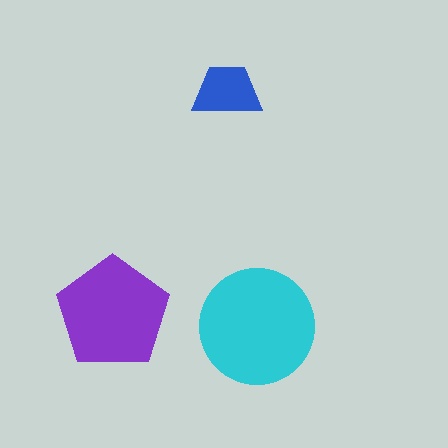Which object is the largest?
The cyan circle.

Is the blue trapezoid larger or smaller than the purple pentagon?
Smaller.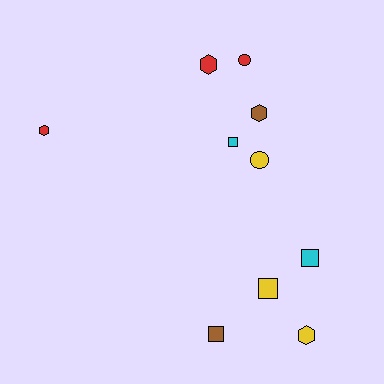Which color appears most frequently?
Yellow, with 3 objects.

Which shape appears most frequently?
Hexagon, with 4 objects.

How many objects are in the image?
There are 10 objects.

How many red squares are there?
There are no red squares.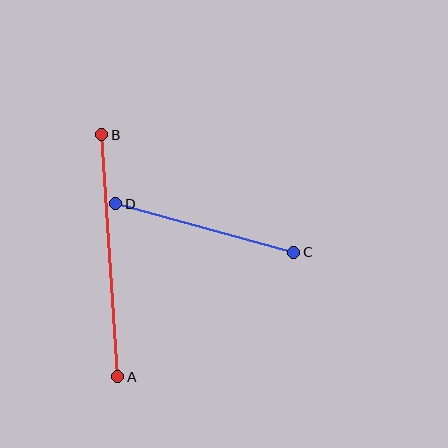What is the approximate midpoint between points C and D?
The midpoint is at approximately (205, 228) pixels.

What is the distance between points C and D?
The distance is approximately 184 pixels.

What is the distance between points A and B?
The distance is approximately 243 pixels.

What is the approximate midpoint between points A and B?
The midpoint is at approximately (110, 256) pixels.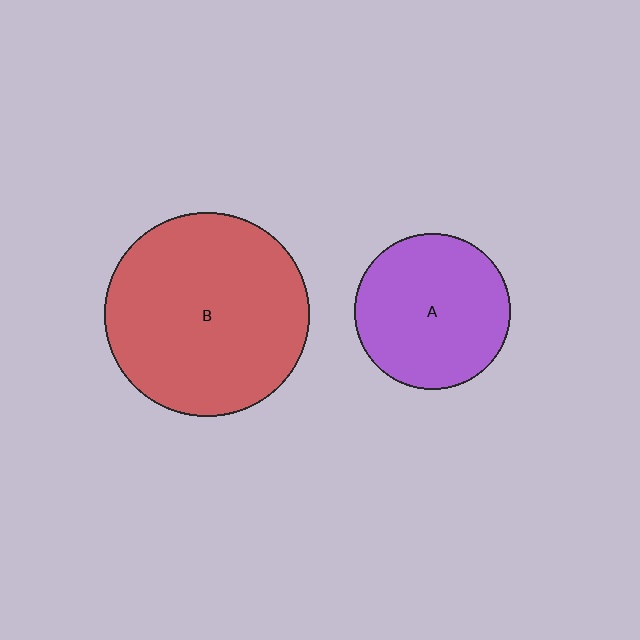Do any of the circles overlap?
No, none of the circles overlap.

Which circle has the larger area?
Circle B (red).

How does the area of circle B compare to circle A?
Approximately 1.7 times.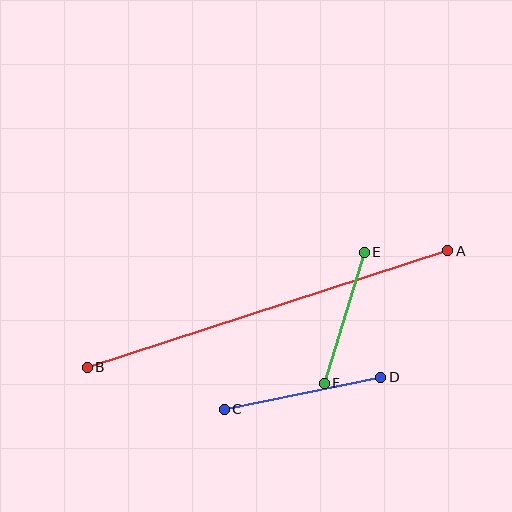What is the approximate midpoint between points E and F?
The midpoint is at approximately (344, 318) pixels.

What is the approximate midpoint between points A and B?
The midpoint is at approximately (268, 309) pixels.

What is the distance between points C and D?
The distance is approximately 160 pixels.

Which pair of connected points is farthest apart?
Points A and B are farthest apart.